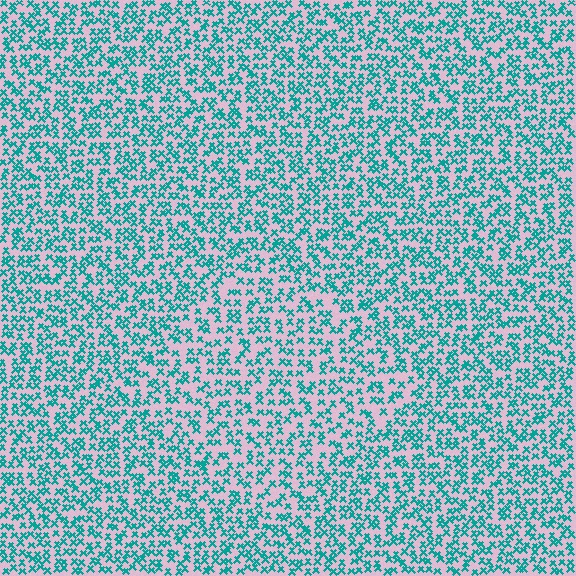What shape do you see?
I see a diamond.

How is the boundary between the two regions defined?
The boundary is defined by a change in element density (approximately 1.4x ratio). All elements are the same color, size, and shape.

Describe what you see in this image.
The image contains small teal elements arranged at two different densities. A diamond-shaped region is visible where the elements are less densely packed than the surrounding area.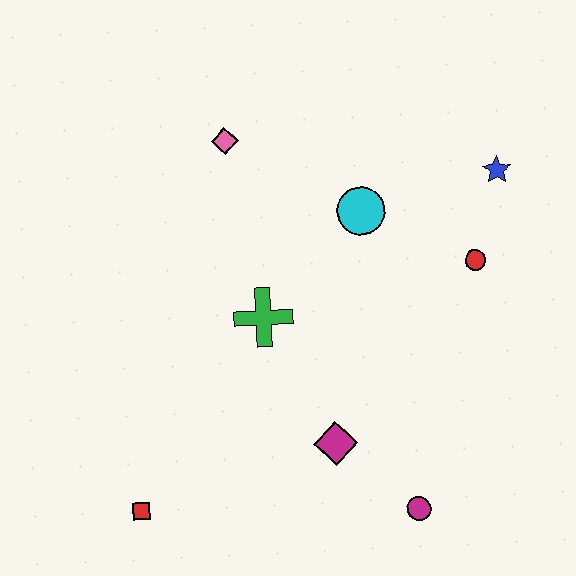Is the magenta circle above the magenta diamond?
No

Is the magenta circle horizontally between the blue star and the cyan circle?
Yes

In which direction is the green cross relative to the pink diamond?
The green cross is below the pink diamond.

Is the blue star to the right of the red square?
Yes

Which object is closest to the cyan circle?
The red circle is closest to the cyan circle.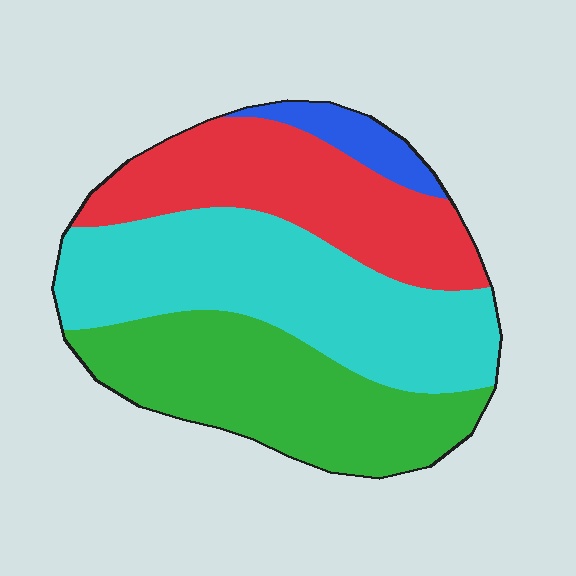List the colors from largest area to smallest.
From largest to smallest: cyan, green, red, blue.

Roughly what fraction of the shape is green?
Green takes up about one third (1/3) of the shape.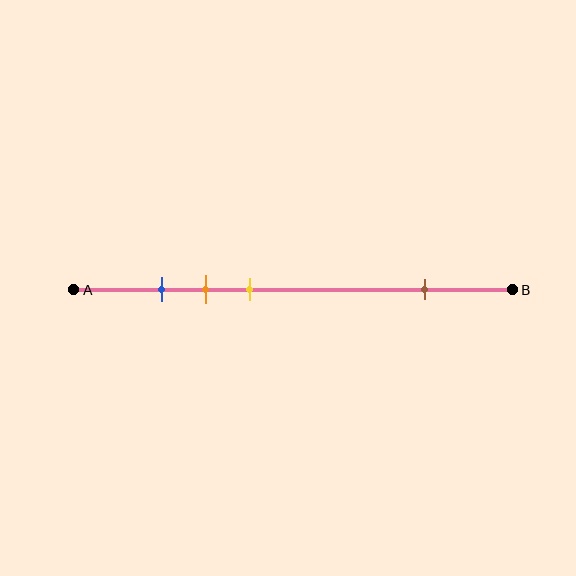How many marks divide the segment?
There are 4 marks dividing the segment.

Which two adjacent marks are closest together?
The blue and orange marks are the closest adjacent pair.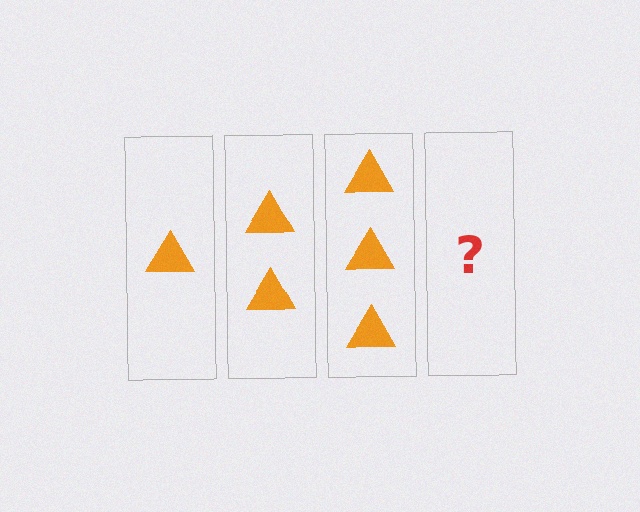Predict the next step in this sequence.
The next step is 4 triangles.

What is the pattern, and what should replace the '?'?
The pattern is that each step adds one more triangle. The '?' should be 4 triangles.